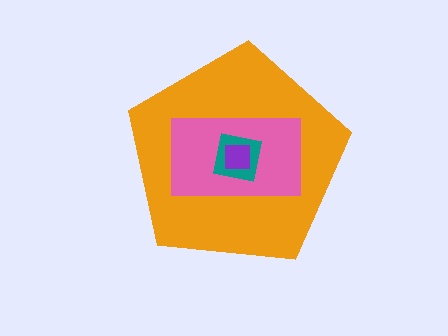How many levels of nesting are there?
4.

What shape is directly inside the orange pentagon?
The pink rectangle.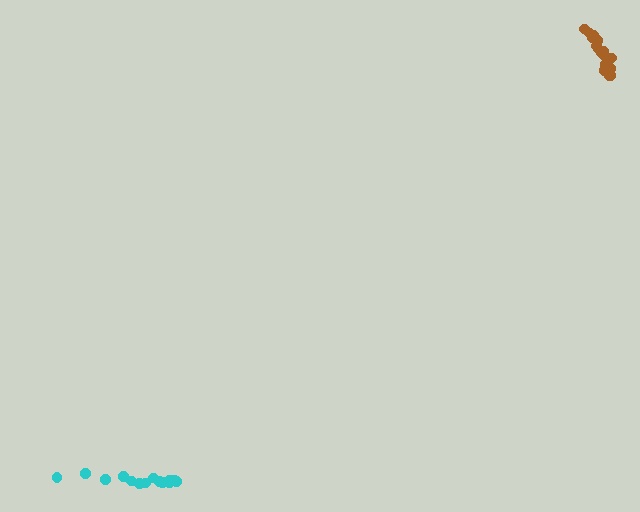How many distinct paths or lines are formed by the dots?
There are 2 distinct paths.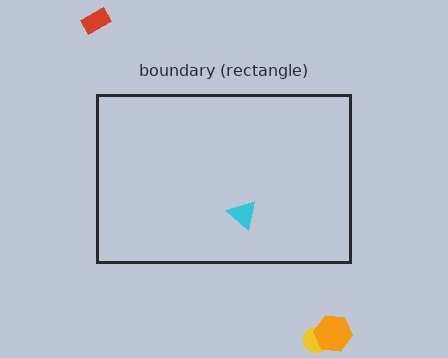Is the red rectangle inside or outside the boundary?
Outside.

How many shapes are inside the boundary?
1 inside, 3 outside.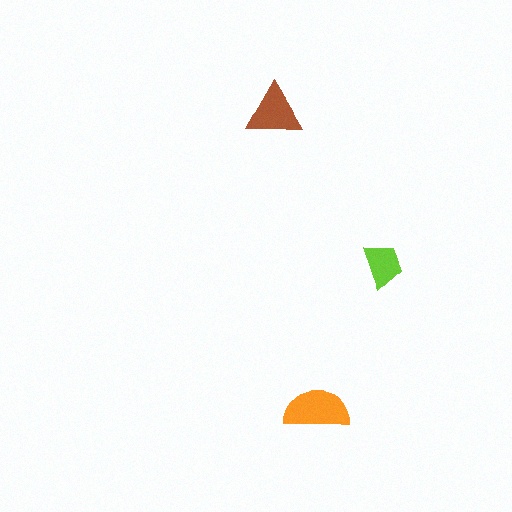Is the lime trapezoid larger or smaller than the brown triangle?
Smaller.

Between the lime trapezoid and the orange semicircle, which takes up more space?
The orange semicircle.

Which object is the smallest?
The lime trapezoid.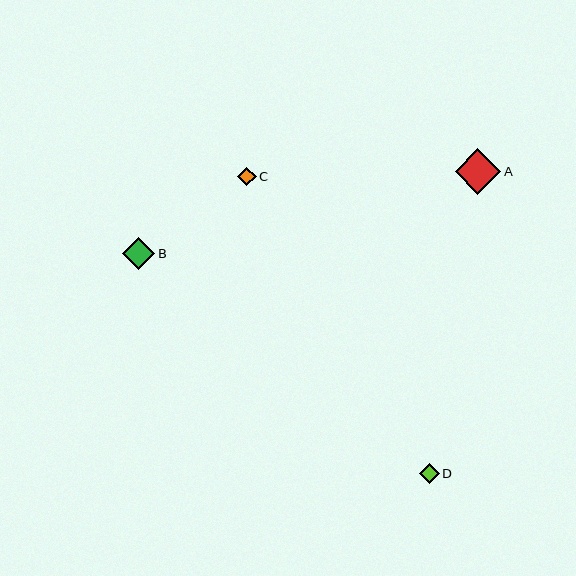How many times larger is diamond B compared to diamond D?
Diamond B is approximately 1.7 times the size of diamond D.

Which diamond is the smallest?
Diamond C is the smallest with a size of approximately 18 pixels.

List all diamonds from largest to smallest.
From largest to smallest: A, B, D, C.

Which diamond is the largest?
Diamond A is the largest with a size of approximately 46 pixels.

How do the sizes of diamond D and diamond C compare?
Diamond D and diamond C are approximately the same size.